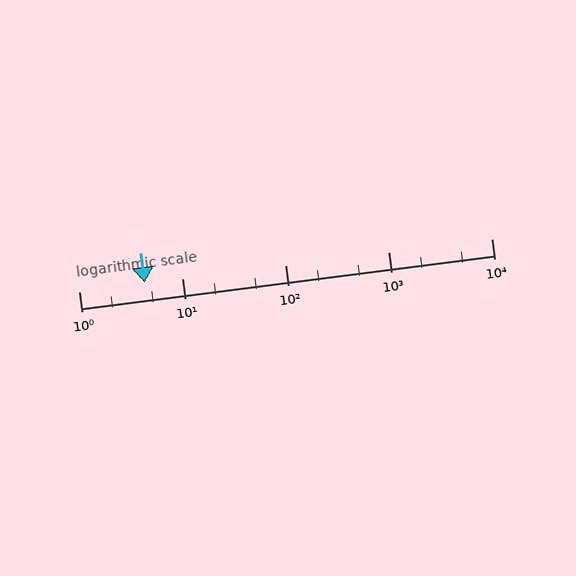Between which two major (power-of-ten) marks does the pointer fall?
The pointer is between 1 and 10.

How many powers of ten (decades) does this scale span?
The scale spans 4 decades, from 1 to 10000.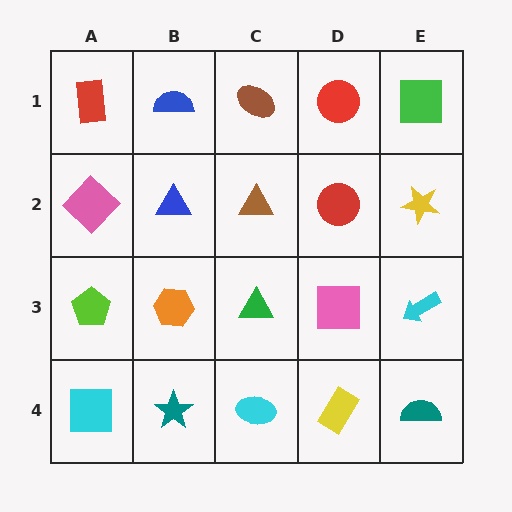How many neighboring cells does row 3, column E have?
3.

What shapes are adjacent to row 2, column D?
A red circle (row 1, column D), a pink square (row 3, column D), a brown triangle (row 2, column C), a yellow star (row 2, column E).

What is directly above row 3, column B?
A blue triangle.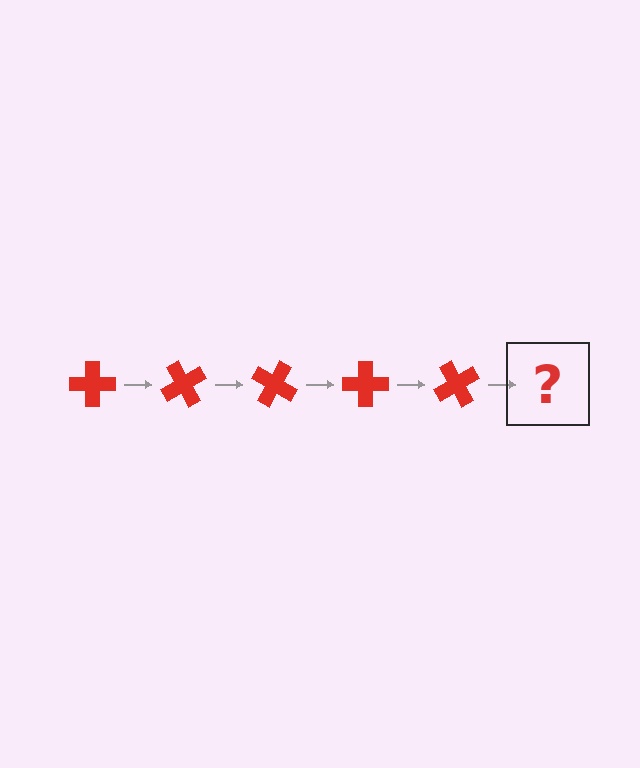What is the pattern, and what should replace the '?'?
The pattern is that the cross rotates 60 degrees each step. The '?' should be a red cross rotated 300 degrees.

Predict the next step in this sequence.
The next step is a red cross rotated 300 degrees.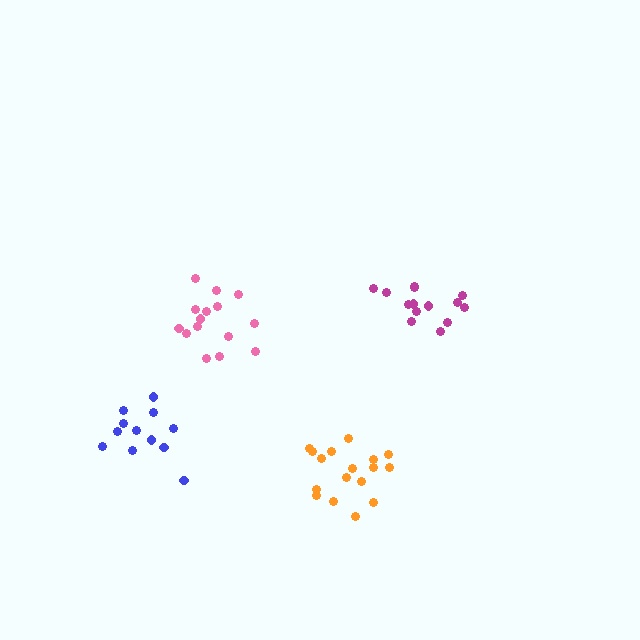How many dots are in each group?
Group 1: 15 dots, Group 2: 14 dots, Group 3: 17 dots, Group 4: 12 dots (58 total).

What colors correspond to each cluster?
The clusters are colored: pink, magenta, orange, blue.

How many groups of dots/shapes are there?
There are 4 groups.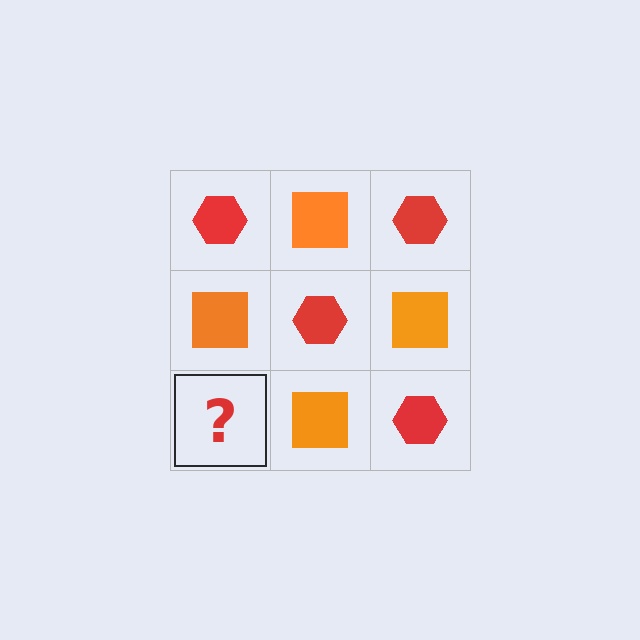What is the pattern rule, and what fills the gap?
The rule is that it alternates red hexagon and orange square in a checkerboard pattern. The gap should be filled with a red hexagon.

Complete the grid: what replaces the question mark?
The question mark should be replaced with a red hexagon.